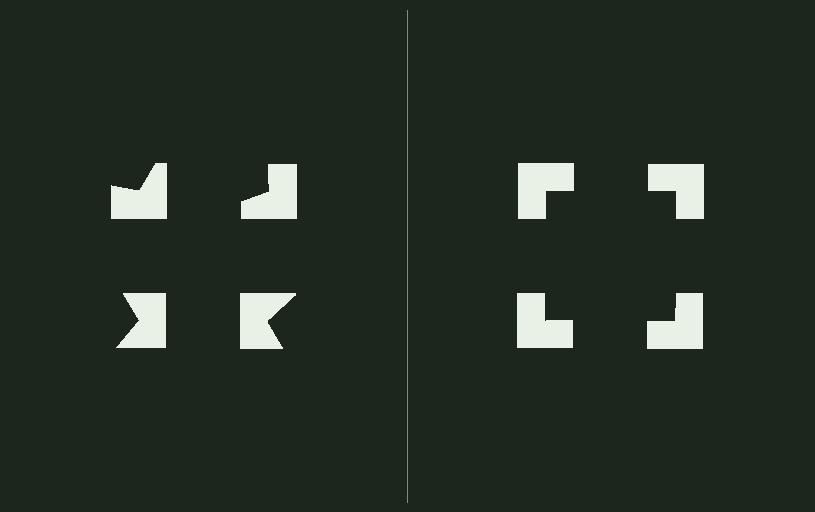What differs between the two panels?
The notched squares are positioned identically on both sides; only the wedge orientations differ. On the right they align to a square; on the left they are misaligned.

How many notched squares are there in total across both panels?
8 — 4 on each side.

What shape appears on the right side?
An illusory square.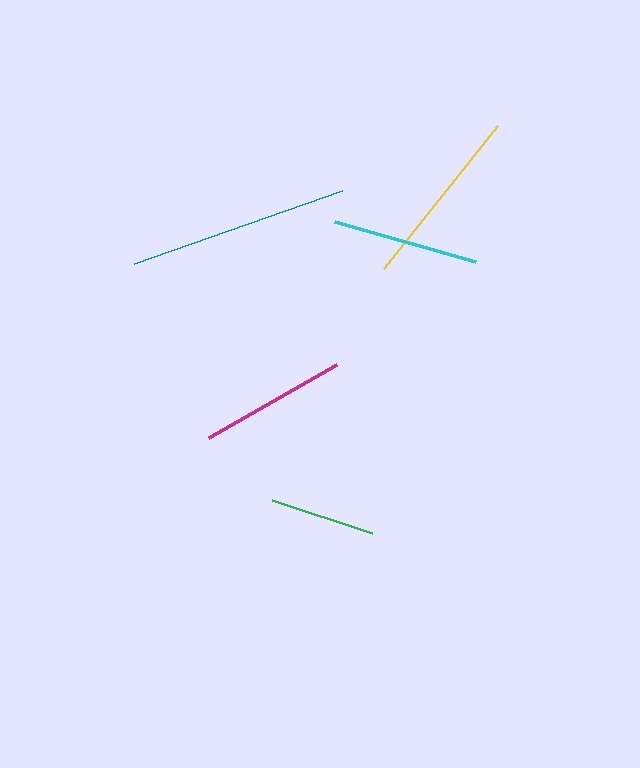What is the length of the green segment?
The green segment is approximately 106 pixels long.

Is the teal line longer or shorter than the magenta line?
The teal line is longer than the magenta line.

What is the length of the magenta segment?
The magenta segment is approximately 148 pixels long.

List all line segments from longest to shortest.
From longest to shortest: teal, yellow, magenta, cyan, green.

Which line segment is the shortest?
The green line is the shortest at approximately 106 pixels.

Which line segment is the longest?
The teal line is the longest at approximately 220 pixels.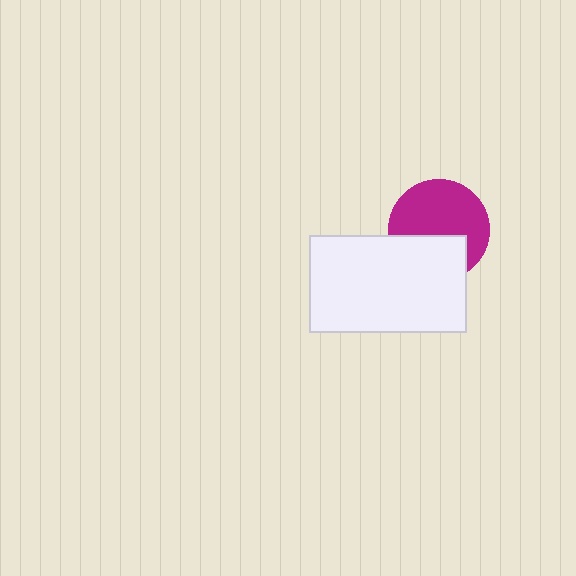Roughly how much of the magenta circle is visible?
About half of it is visible (roughly 63%).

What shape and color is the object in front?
The object in front is a white rectangle.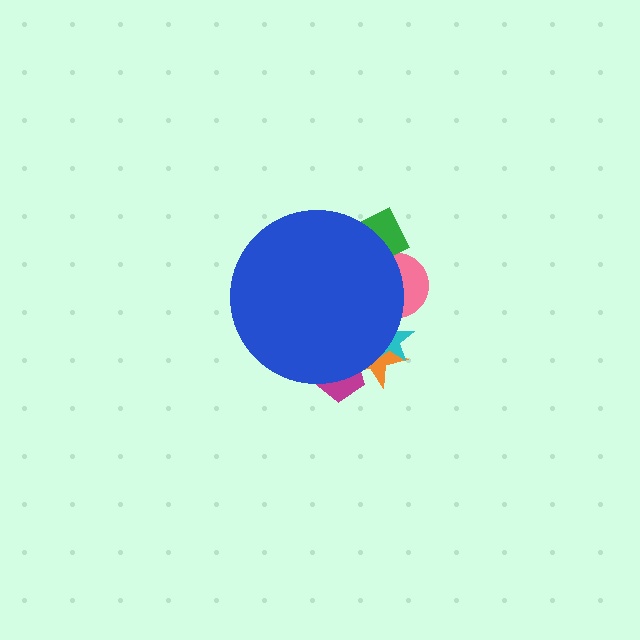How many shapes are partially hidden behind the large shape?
5 shapes are partially hidden.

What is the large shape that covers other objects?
A blue circle.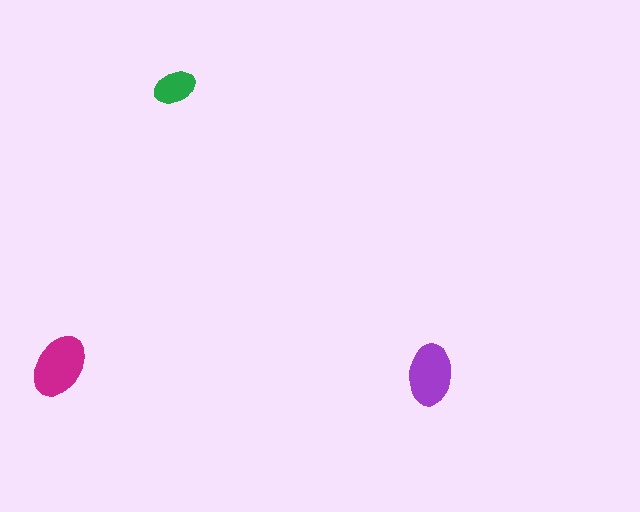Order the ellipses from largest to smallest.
the magenta one, the purple one, the green one.